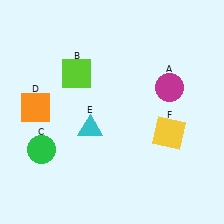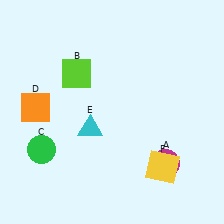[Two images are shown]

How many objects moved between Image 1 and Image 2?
2 objects moved between the two images.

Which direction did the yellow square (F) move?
The yellow square (F) moved down.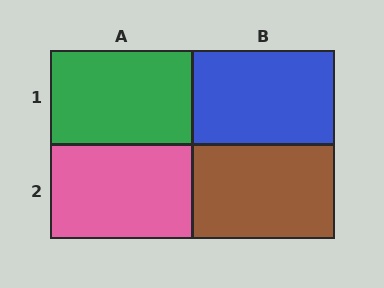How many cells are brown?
1 cell is brown.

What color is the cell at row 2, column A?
Pink.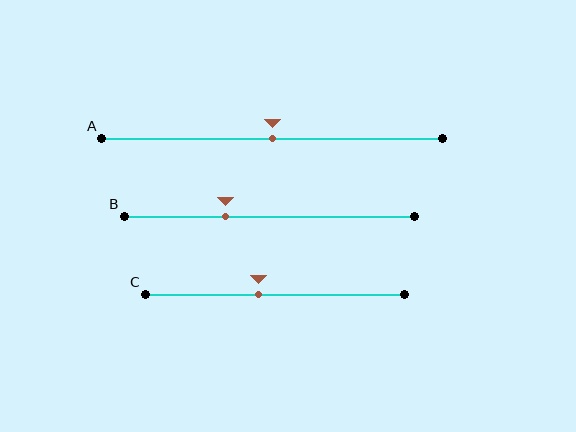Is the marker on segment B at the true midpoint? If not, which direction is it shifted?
No, the marker on segment B is shifted to the left by about 15% of the segment length.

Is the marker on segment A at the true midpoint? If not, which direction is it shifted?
Yes, the marker on segment A is at the true midpoint.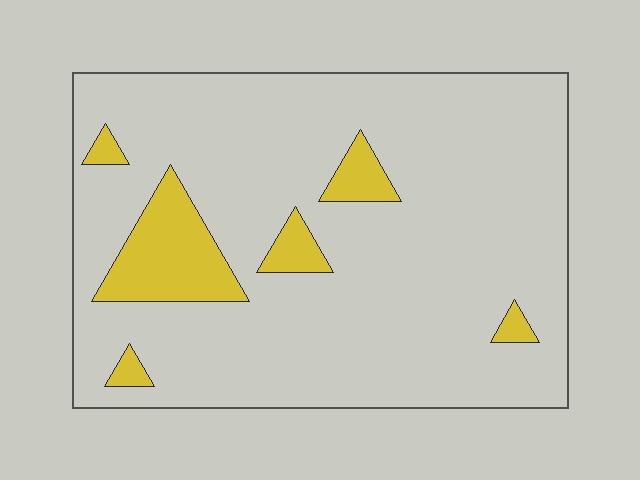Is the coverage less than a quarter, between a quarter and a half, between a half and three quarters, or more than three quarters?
Less than a quarter.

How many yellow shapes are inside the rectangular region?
6.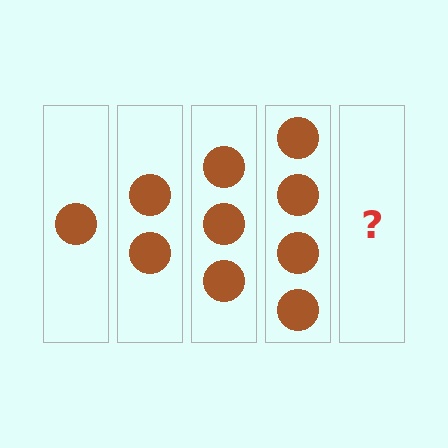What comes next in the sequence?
The next element should be 5 circles.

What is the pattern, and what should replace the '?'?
The pattern is that each step adds one more circle. The '?' should be 5 circles.